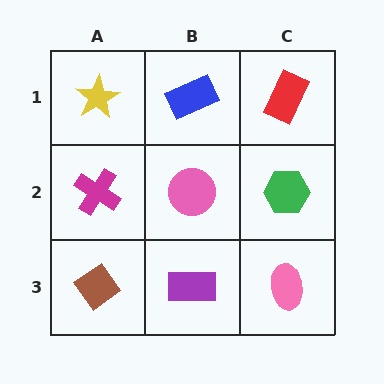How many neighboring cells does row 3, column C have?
2.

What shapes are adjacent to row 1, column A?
A magenta cross (row 2, column A), a blue rectangle (row 1, column B).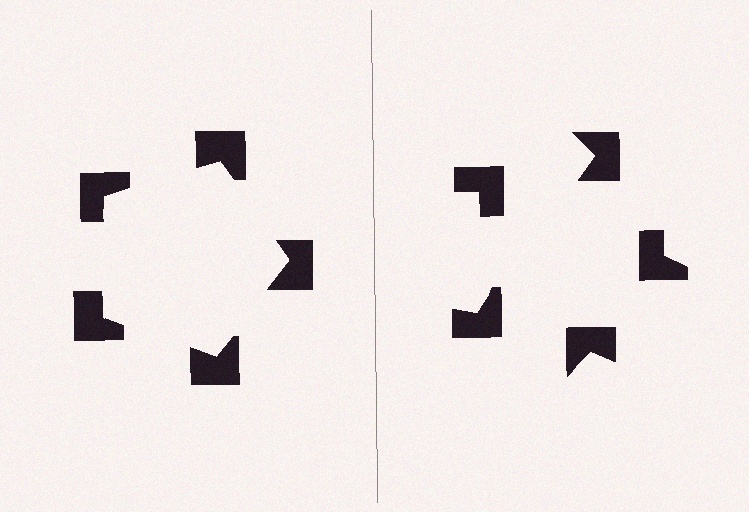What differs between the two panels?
The notched squares are positioned identically on both sides; only the wedge orientations differ. On the left they align to a pentagon; on the right they are misaligned.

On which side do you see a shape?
An illusory pentagon appears on the left side. On the right side the wedge cuts are rotated, so no coherent shape forms.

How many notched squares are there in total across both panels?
10 — 5 on each side.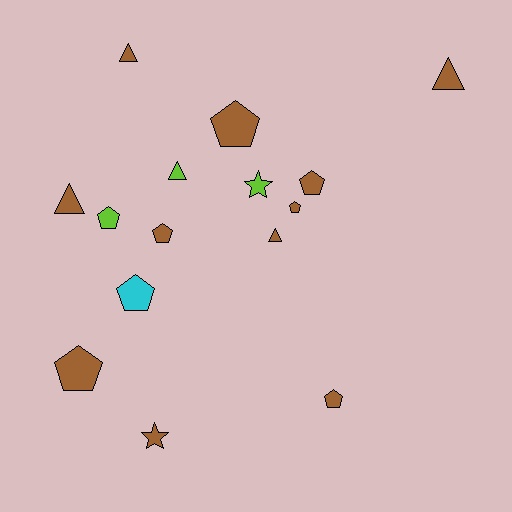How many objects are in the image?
There are 15 objects.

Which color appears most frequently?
Brown, with 11 objects.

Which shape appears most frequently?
Pentagon, with 8 objects.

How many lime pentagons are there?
There is 1 lime pentagon.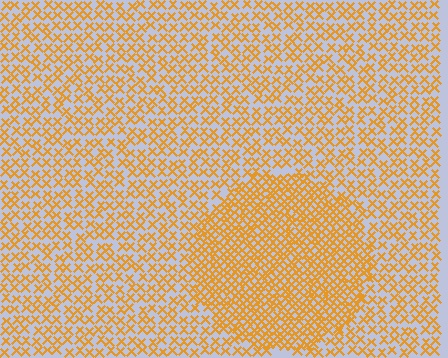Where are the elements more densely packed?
The elements are more densely packed inside the circle boundary.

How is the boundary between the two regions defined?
The boundary is defined by a change in element density (approximately 1.9x ratio). All elements are the same color, size, and shape.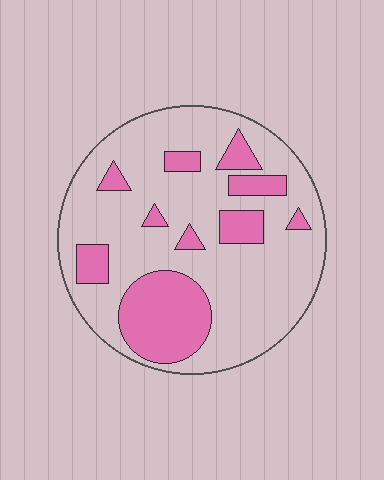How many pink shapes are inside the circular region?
10.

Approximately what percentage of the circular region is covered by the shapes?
Approximately 25%.